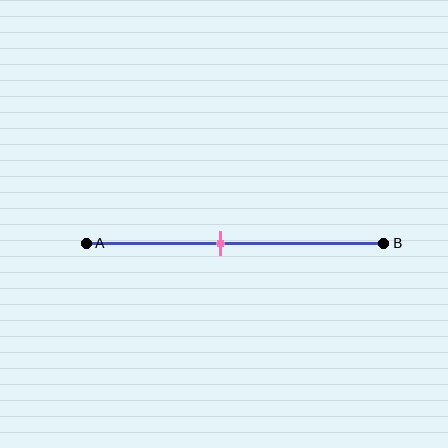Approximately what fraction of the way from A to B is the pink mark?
The pink mark is approximately 45% of the way from A to B.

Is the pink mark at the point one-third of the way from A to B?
No, the mark is at about 45% from A, not at the 33% one-third point.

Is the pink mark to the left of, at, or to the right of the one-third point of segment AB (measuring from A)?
The pink mark is to the right of the one-third point of segment AB.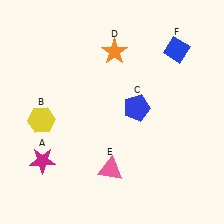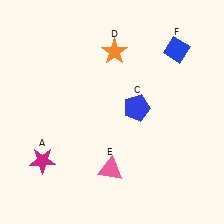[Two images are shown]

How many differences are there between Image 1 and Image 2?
There is 1 difference between the two images.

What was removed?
The yellow hexagon (B) was removed in Image 2.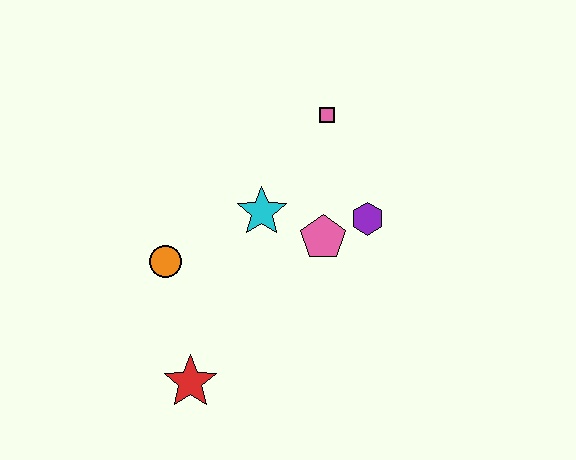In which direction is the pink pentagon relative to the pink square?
The pink pentagon is below the pink square.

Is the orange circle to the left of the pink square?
Yes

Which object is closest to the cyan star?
The pink pentagon is closest to the cyan star.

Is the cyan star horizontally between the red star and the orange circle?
No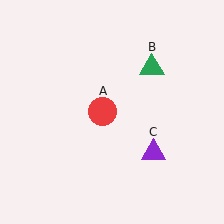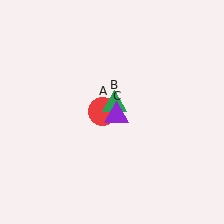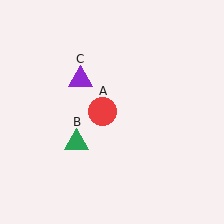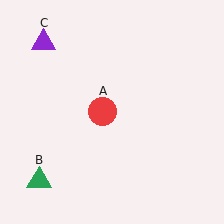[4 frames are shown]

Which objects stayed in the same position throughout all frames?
Red circle (object A) remained stationary.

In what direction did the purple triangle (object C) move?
The purple triangle (object C) moved up and to the left.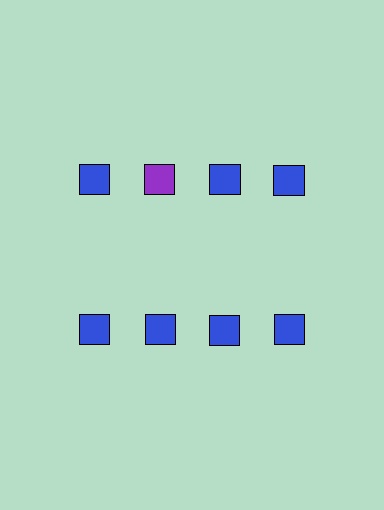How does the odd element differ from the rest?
It has a different color: purple instead of blue.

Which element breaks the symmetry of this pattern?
The purple square in the top row, second from left column breaks the symmetry. All other shapes are blue squares.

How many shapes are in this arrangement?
There are 8 shapes arranged in a grid pattern.